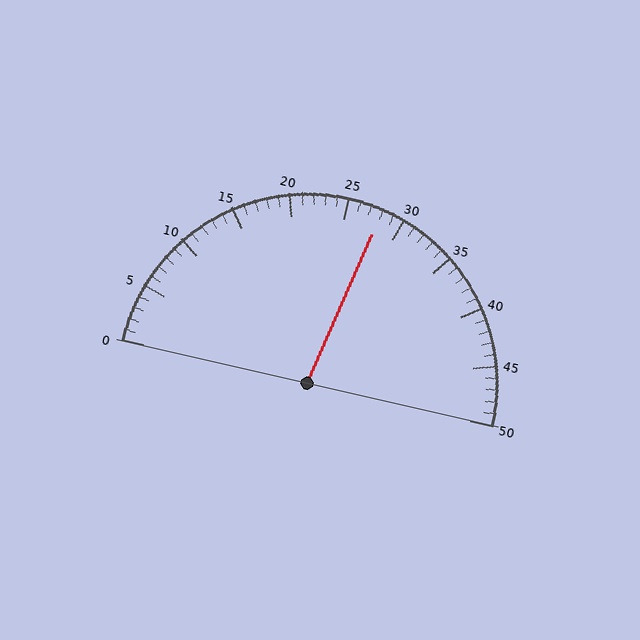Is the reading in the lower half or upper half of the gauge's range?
The reading is in the upper half of the range (0 to 50).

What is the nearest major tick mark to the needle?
The nearest major tick mark is 30.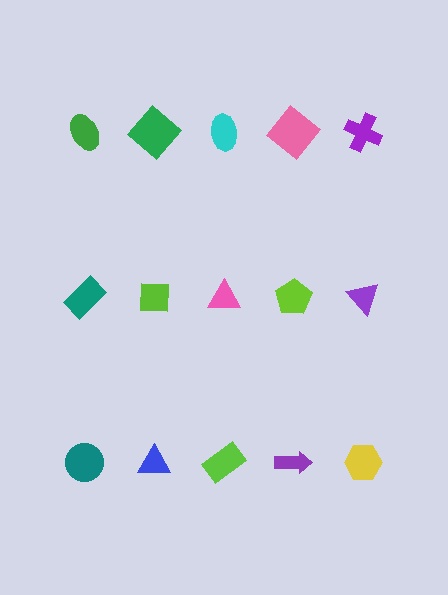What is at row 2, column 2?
A lime square.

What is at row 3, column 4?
A purple arrow.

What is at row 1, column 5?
A purple cross.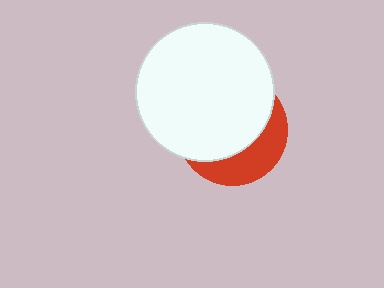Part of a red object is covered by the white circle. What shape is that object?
It is a circle.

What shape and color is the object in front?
The object in front is a white circle.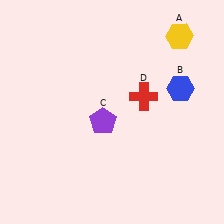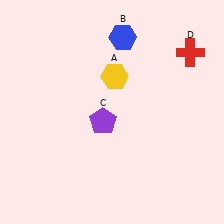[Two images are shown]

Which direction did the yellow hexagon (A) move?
The yellow hexagon (A) moved left.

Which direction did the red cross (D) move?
The red cross (D) moved right.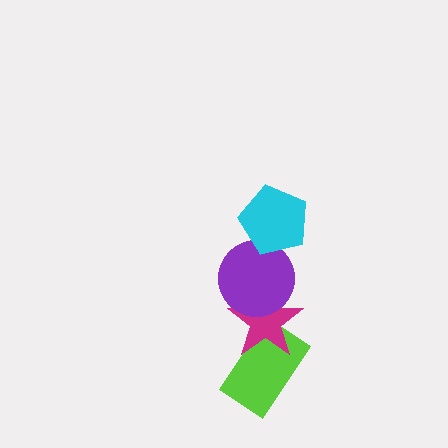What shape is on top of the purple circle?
The cyan pentagon is on top of the purple circle.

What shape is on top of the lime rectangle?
The magenta star is on top of the lime rectangle.